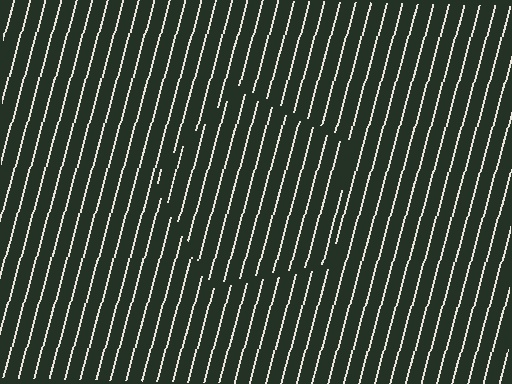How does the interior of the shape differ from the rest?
The interior of the shape contains the same grating, shifted by half a period — the contour is defined by the phase discontinuity where line-ends from the inner and outer gratings abut.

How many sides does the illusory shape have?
5 sides — the line-ends trace a pentagon.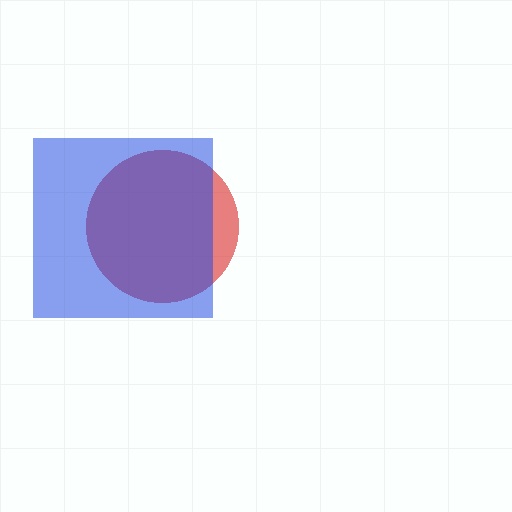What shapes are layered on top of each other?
The layered shapes are: a red circle, a blue square.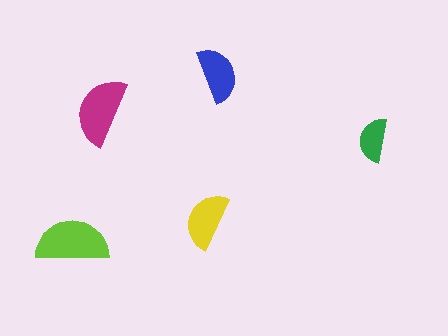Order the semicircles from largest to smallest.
the lime one, the magenta one, the yellow one, the blue one, the green one.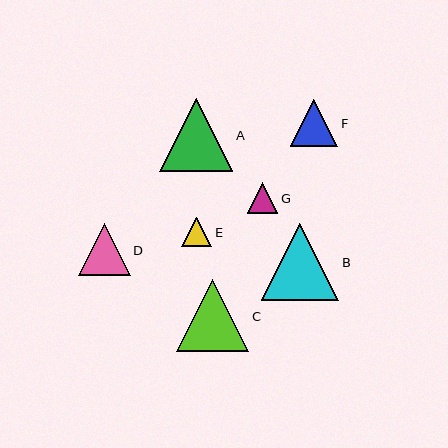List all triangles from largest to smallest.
From largest to smallest: B, A, C, D, F, G, E.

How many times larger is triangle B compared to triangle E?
Triangle B is approximately 2.6 times the size of triangle E.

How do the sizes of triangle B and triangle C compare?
Triangle B and triangle C are approximately the same size.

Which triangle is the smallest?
Triangle E is the smallest with a size of approximately 30 pixels.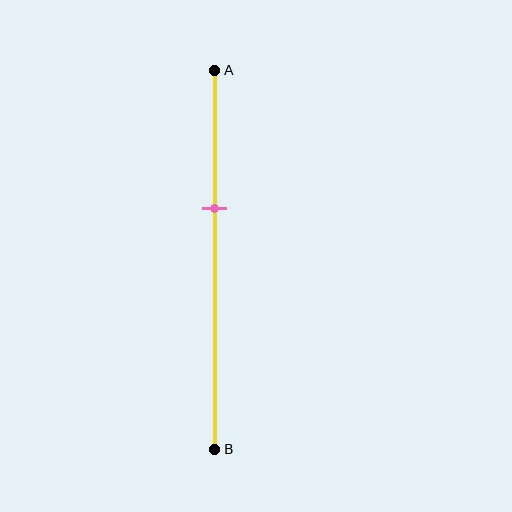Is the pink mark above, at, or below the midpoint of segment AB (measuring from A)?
The pink mark is above the midpoint of segment AB.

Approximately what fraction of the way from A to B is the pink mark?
The pink mark is approximately 35% of the way from A to B.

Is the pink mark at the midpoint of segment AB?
No, the mark is at about 35% from A, not at the 50% midpoint.